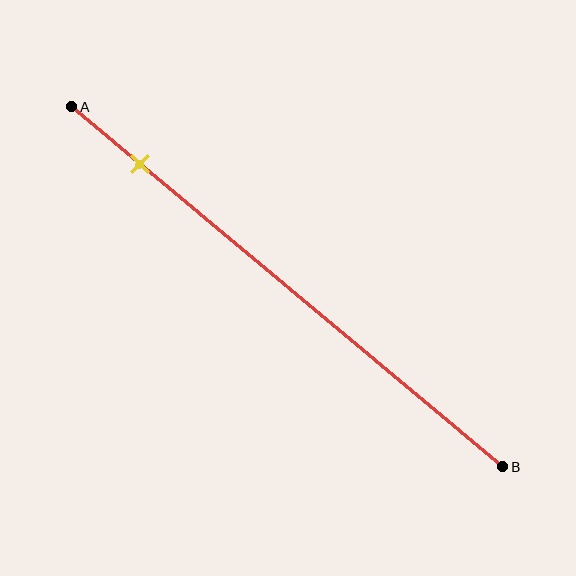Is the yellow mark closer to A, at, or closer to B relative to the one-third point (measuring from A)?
The yellow mark is closer to point A than the one-third point of segment AB.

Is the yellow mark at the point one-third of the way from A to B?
No, the mark is at about 15% from A, not at the 33% one-third point.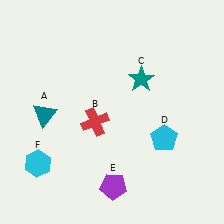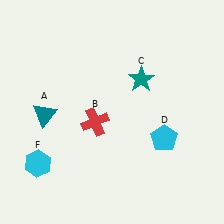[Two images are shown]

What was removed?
The purple pentagon (E) was removed in Image 2.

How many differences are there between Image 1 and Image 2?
There is 1 difference between the two images.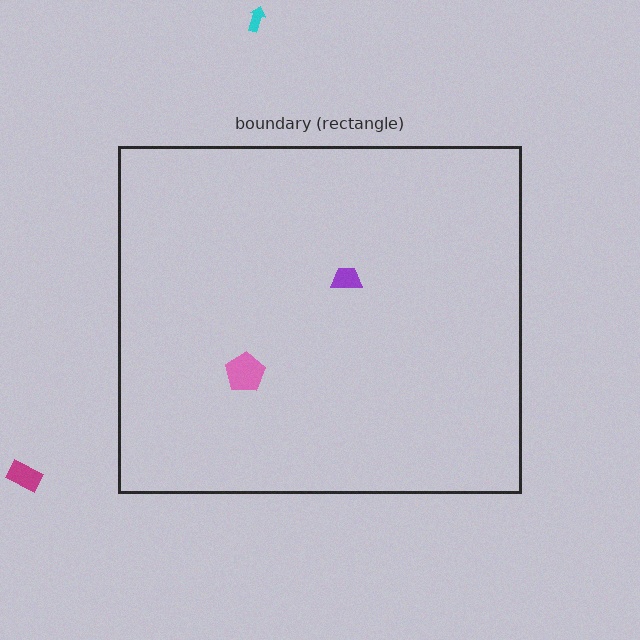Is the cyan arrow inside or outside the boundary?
Outside.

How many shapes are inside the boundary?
2 inside, 2 outside.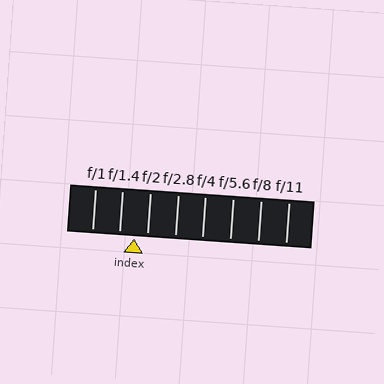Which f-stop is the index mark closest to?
The index mark is closest to f/2.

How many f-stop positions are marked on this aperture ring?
There are 8 f-stop positions marked.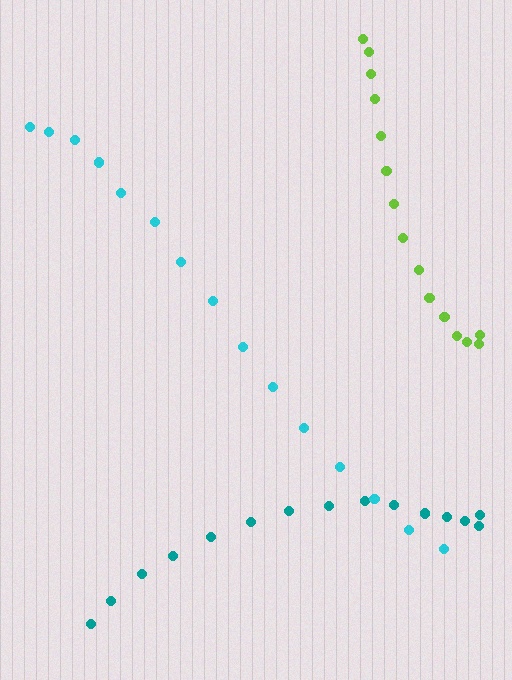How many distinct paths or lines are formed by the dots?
There are 3 distinct paths.